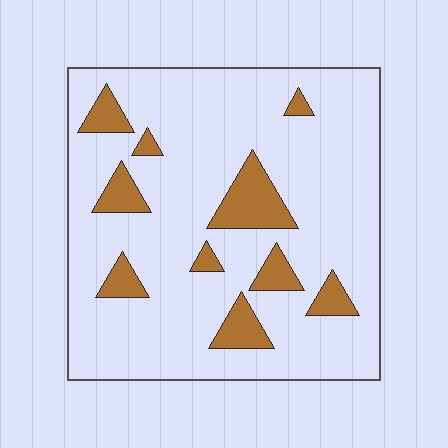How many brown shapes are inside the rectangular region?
10.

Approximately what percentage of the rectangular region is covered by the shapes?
Approximately 15%.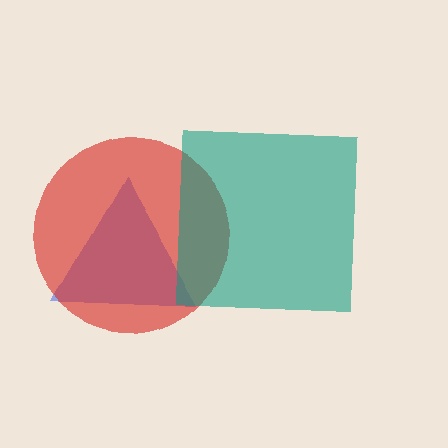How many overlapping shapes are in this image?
There are 3 overlapping shapes in the image.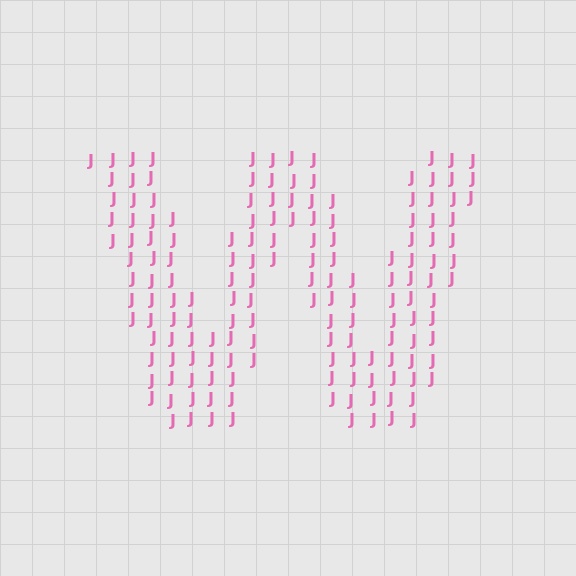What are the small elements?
The small elements are letter J's.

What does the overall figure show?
The overall figure shows the letter W.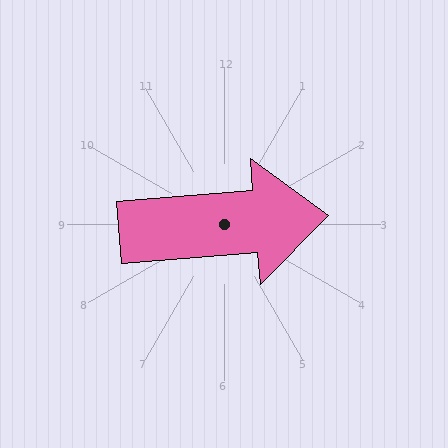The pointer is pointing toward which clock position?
Roughly 3 o'clock.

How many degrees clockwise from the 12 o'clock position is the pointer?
Approximately 85 degrees.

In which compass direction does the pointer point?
East.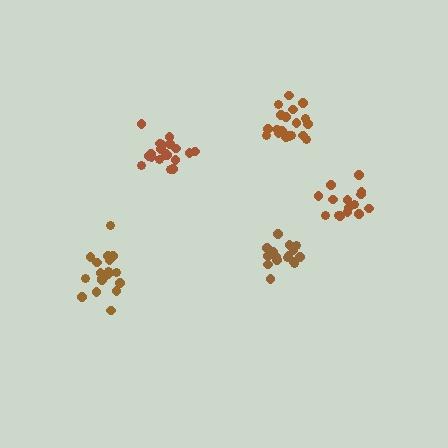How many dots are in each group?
Group 1: 19 dots, Group 2: 20 dots, Group 3: 16 dots, Group 4: 20 dots, Group 5: 15 dots (90 total).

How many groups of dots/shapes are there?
There are 5 groups.